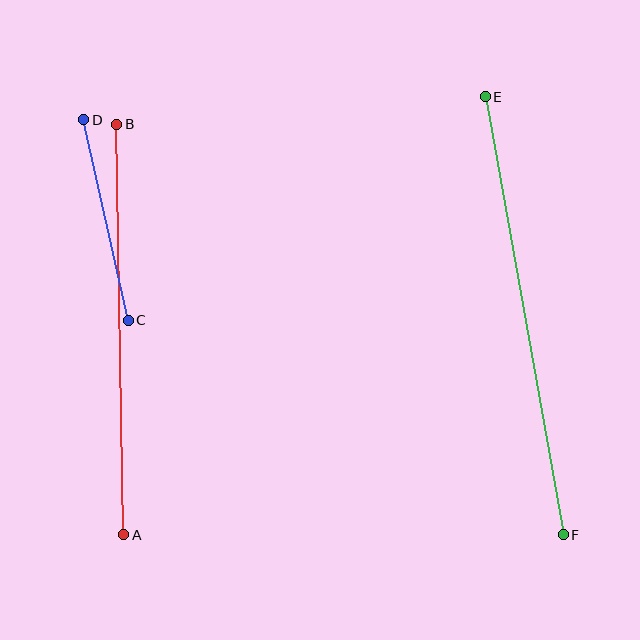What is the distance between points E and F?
The distance is approximately 445 pixels.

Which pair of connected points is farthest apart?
Points E and F are farthest apart.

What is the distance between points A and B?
The distance is approximately 410 pixels.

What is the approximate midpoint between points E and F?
The midpoint is at approximately (524, 316) pixels.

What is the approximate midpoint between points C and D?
The midpoint is at approximately (106, 220) pixels.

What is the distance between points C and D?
The distance is approximately 205 pixels.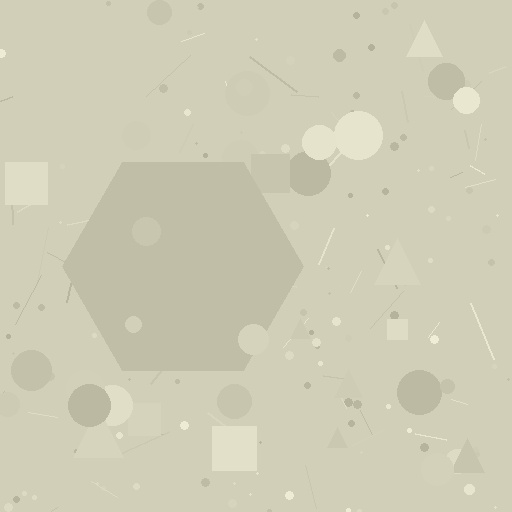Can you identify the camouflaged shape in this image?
The camouflaged shape is a hexagon.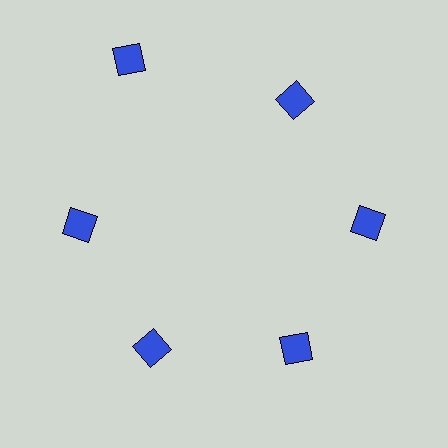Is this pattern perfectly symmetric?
No. The 6 blue squares are arranged in a ring, but one element near the 11 o'clock position is pushed outward from the center, breaking the 6-fold rotational symmetry.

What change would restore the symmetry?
The symmetry would be restored by moving it inward, back onto the ring so that all 6 squares sit at equal angles and equal distance from the center.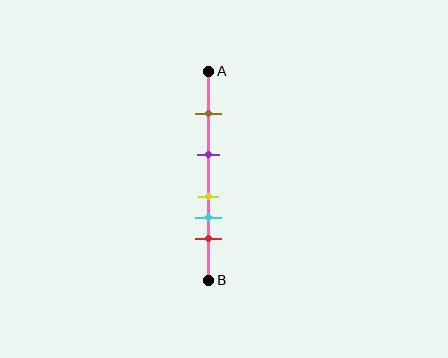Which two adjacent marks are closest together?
The yellow and cyan marks are the closest adjacent pair.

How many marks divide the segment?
There are 5 marks dividing the segment.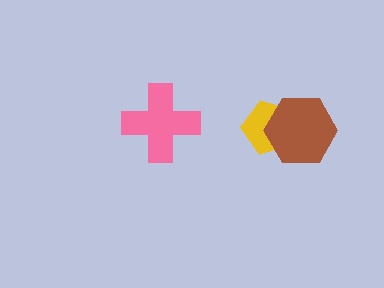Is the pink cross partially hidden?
No, no other shape covers it.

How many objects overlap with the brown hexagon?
1 object overlaps with the brown hexagon.